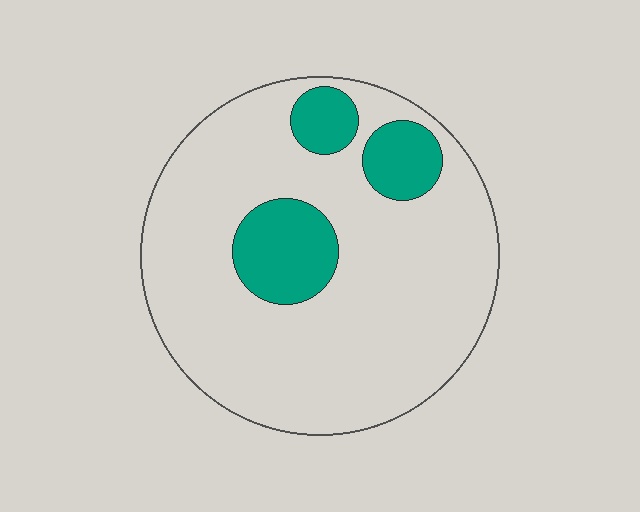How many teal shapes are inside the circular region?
3.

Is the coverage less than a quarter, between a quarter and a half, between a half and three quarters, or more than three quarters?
Less than a quarter.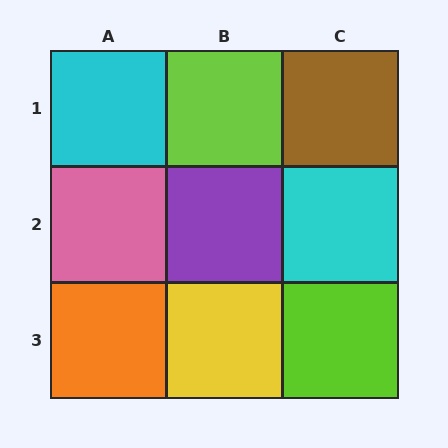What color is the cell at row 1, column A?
Cyan.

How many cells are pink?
1 cell is pink.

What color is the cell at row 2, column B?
Purple.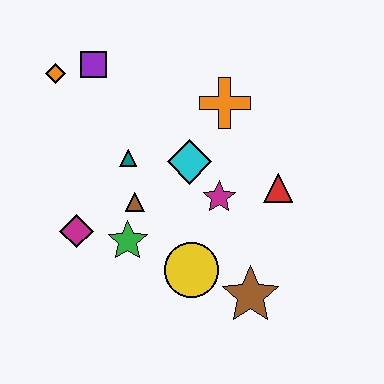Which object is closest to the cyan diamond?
The magenta star is closest to the cyan diamond.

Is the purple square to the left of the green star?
Yes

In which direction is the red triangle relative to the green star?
The red triangle is to the right of the green star.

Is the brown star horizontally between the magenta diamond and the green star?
No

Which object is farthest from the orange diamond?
The brown star is farthest from the orange diamond.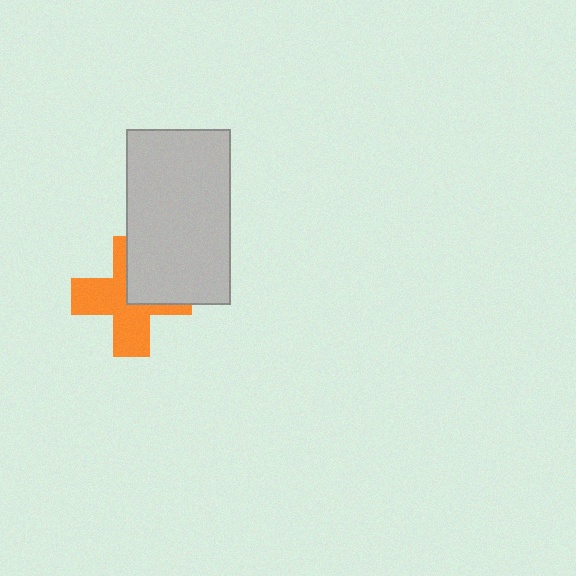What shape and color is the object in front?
The object in front is a light gray rectangle.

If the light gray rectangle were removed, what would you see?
You would see the complete orange cross.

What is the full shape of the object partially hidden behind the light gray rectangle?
The partially hidden object is an orange cross.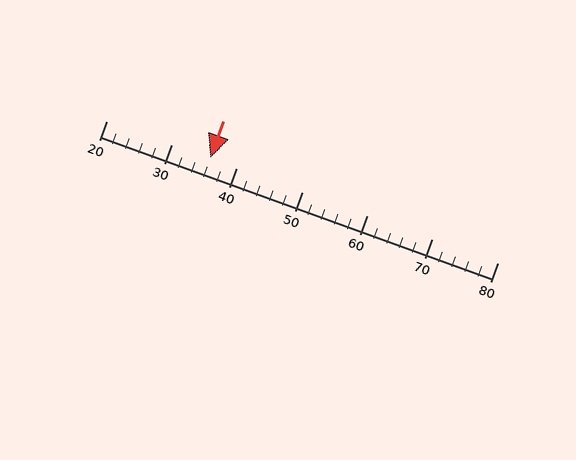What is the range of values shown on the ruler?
The ruler shows values from 20 to 80.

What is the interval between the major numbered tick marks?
The major tick marks are spaced 10 units apart.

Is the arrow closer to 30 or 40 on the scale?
The arrow is closer to 40.